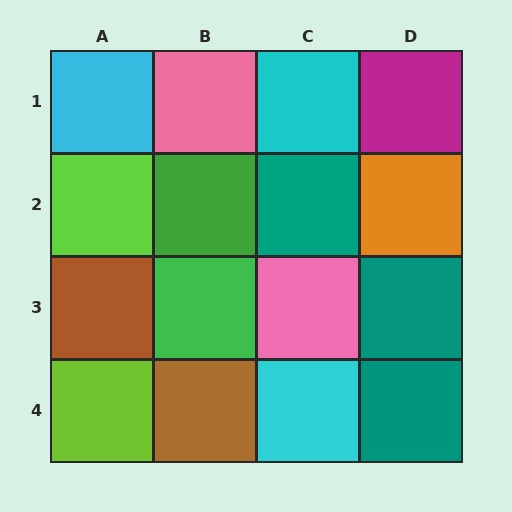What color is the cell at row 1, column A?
Cyan.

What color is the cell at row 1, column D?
Magenta.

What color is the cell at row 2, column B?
Green.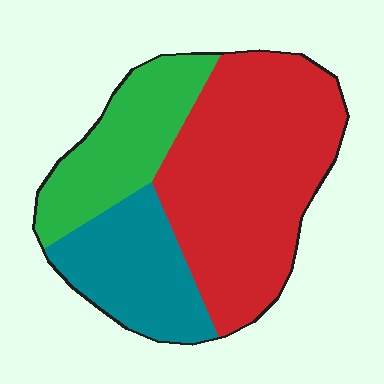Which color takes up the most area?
Red, at roughly 55%.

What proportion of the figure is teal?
Teal takes up less than a quarter of the figure.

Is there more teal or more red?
Red.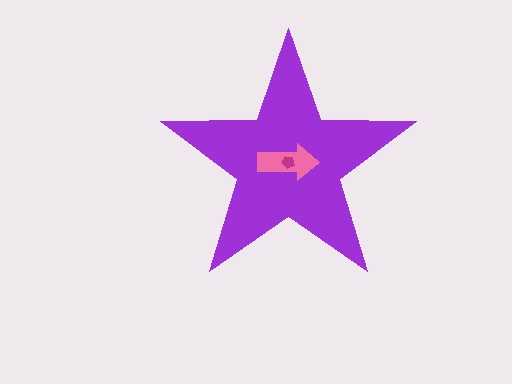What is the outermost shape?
The purple star.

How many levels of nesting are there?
3.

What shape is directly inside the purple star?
The pink arrow.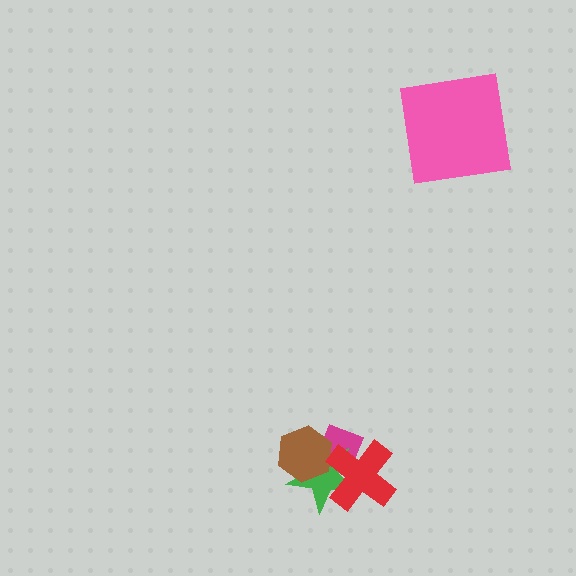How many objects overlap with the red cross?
2 objects overlap with the red cross.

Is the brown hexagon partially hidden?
No, no other shape covers it.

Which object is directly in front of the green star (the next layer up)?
The brown hexagon is directly in front of the green star.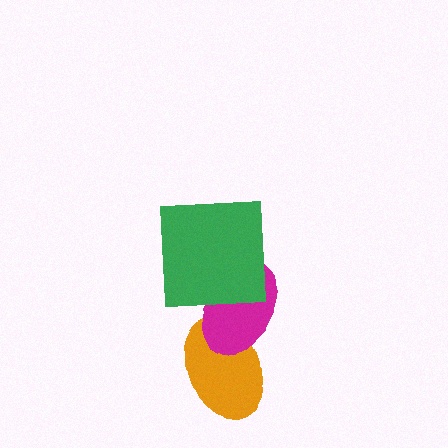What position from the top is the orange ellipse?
The orange ellipse is 3rd from the top.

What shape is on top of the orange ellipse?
The magenta ellipse is on top of the orange ellipse.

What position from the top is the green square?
The green square is 1st from the top.